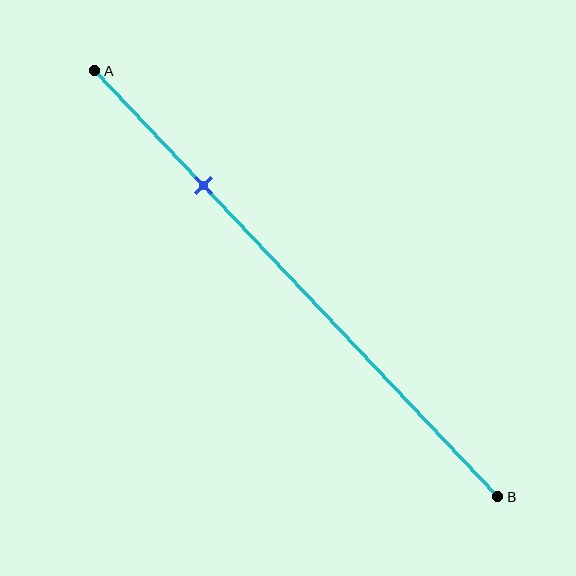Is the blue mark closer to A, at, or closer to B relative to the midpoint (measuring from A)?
The blue mark is closer to point A than the midpoint of segment AB.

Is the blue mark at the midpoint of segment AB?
No, the mark is at about 25% from A, not at the 50% midpoint.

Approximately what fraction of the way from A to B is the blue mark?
The blue mark is approximately 25% of the way from A to B.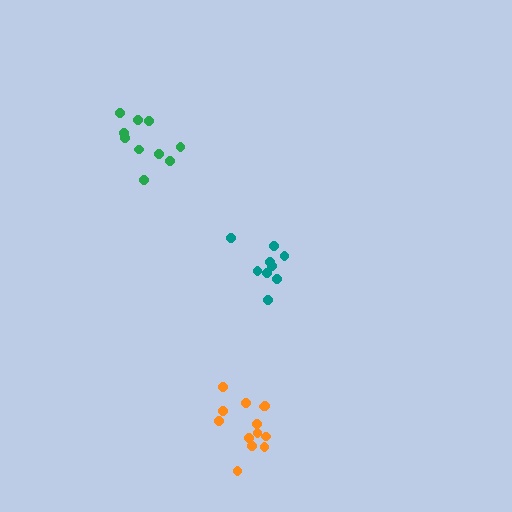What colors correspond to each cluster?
The clusters are colored: teal, green, orange.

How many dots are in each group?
Group 1: 9 dots, Group 2: 10 dots, Group 3: 13 dots (32 total).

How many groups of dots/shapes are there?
There are 3 groups.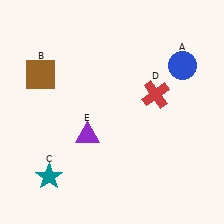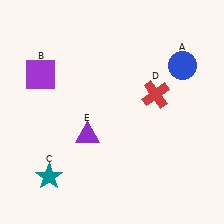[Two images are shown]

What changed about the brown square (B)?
In Image 1, B is brown. In Image 2, it changed to purple.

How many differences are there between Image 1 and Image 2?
There is 1 difference between the two images.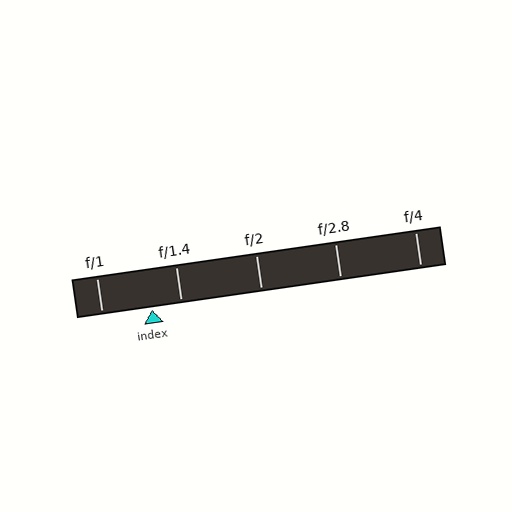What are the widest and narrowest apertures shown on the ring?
The widest aperture shown is f/1 and the narrowest is f/4.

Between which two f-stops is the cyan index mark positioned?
The index mark is between f/1 and f/1.4.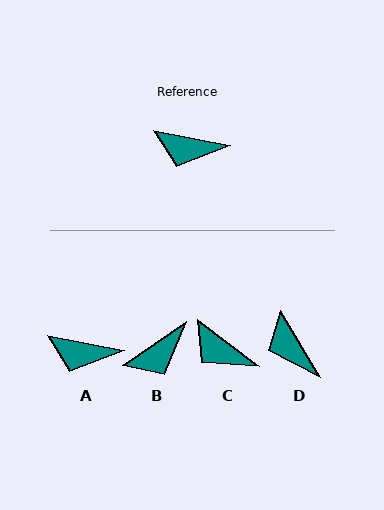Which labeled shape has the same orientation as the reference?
A.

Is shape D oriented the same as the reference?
No, it is off by about 49 degrees.